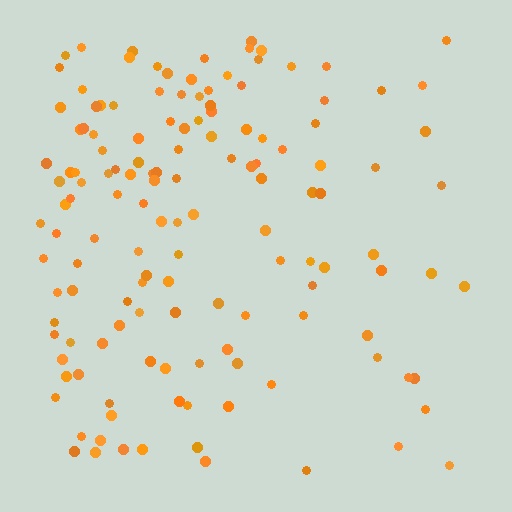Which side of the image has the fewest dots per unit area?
The right.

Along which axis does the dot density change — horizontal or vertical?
Horizontal.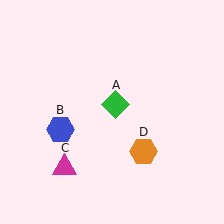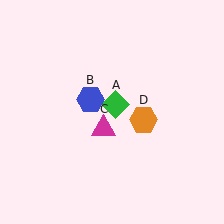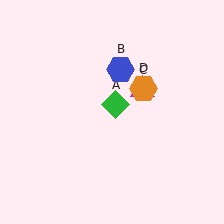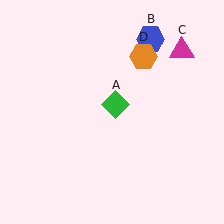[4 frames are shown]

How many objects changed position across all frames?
3 objects changed position: blue hexagon (object B), magenta triangle (object C), orange hexagon (object D).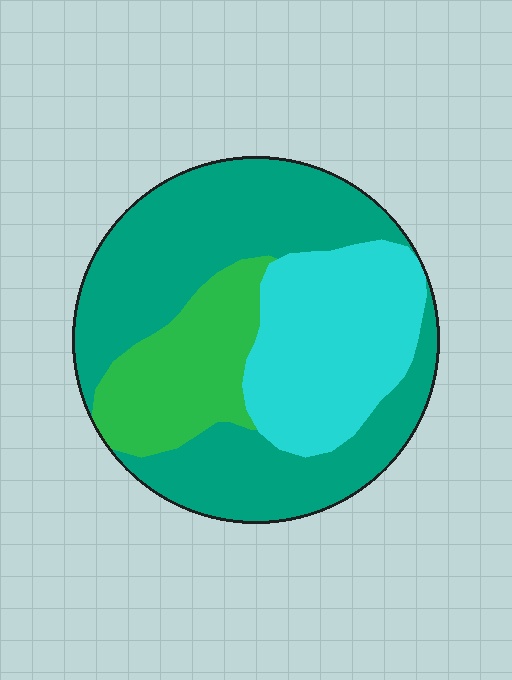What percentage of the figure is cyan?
Cyan takes up between a sixth and a third of the figure.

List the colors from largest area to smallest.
From largest to smallest: teal, cyan, green.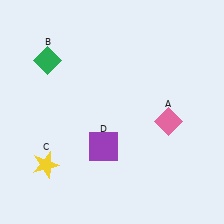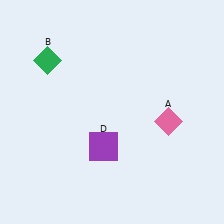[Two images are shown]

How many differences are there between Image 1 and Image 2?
There is 1 difference between the two images.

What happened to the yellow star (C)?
The yellow star (C) was removed in Image 2. It was in the bottom-left area of Image 1.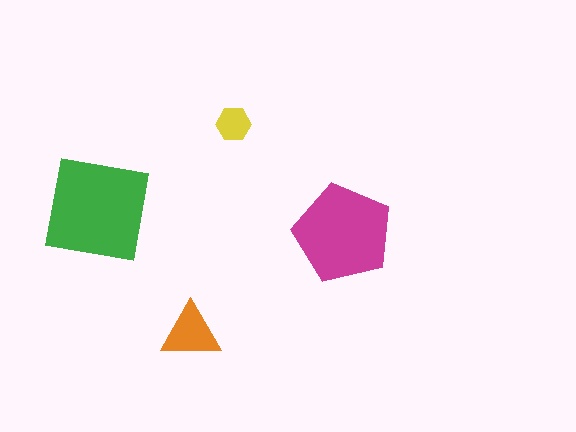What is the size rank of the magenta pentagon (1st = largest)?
2nd.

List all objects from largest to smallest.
The green square, the magenta pentagon, the orange triangle, the yellow hexagon.